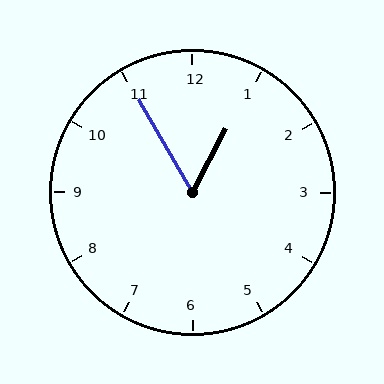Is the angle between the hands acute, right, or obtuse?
It is acute.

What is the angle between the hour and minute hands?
Approximately 58 degrees.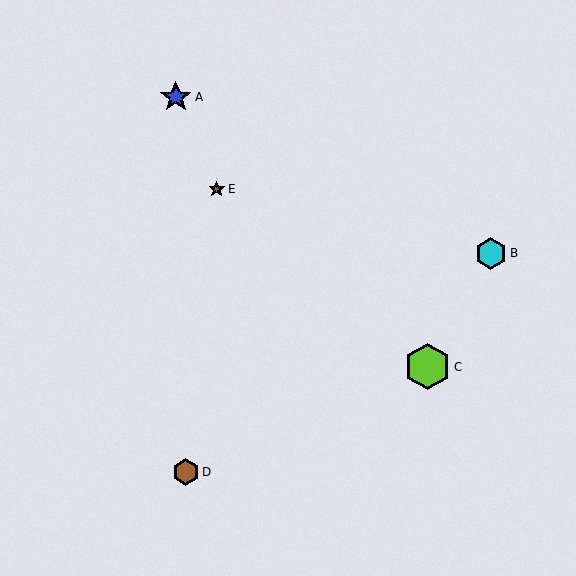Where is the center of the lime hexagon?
The center of the lime hexagon is at (428, 367).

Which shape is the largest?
The lime hexagon (labeled C) is the largest.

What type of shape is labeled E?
Shape E is a brown star.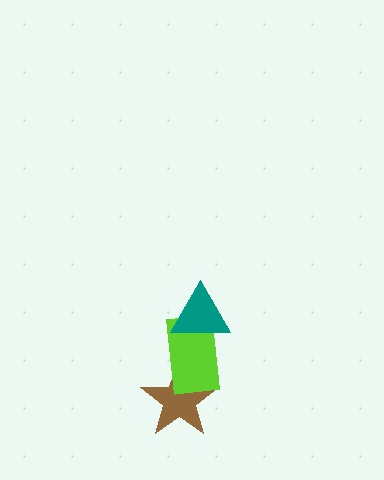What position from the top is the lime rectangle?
The lime rectangle is 2nd from the top.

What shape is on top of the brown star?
The lime rectangle is on top of the brown star.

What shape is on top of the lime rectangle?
The teal triangle is on top of the lime rectangle.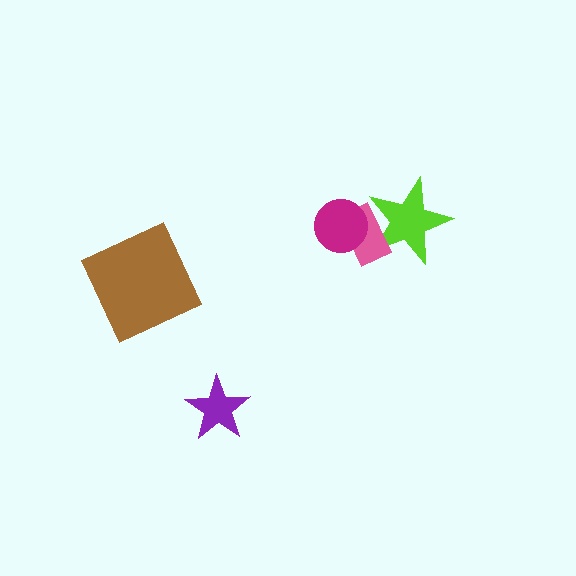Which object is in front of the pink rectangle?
The magenta circle is in front of the pink rectangle.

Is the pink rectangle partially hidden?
Yes, it is partially covered by another shape.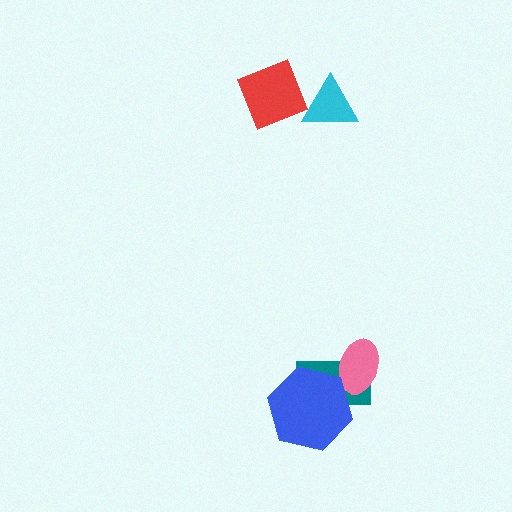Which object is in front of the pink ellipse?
The blue hexagon is in front of the pink ellipse.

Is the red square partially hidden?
No, no other shape covers it.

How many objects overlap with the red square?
0 objects overlap with the red square.